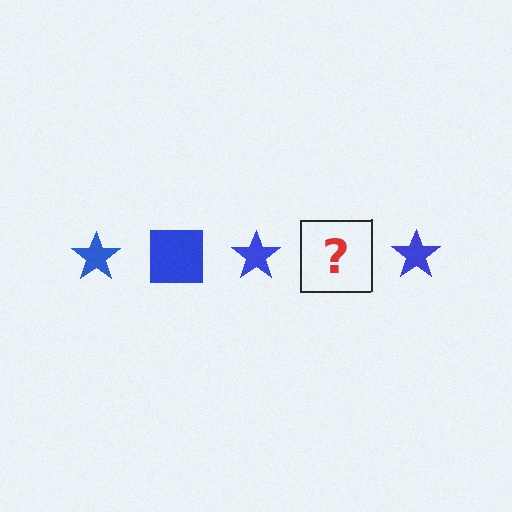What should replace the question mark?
The question mark should be replaced with a blue square.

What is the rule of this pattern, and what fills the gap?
The rule is that the pattern cycles through star, square shapes in blue. The gap should be filled with a blue square.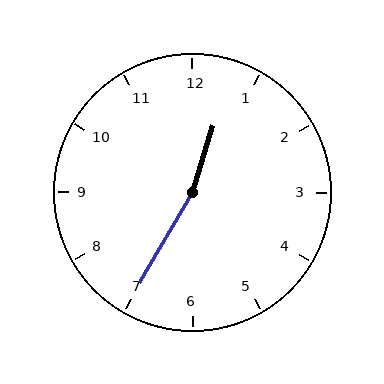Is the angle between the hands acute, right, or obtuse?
It is obtuse.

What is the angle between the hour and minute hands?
Approximately 168 degrees.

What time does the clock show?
12:35.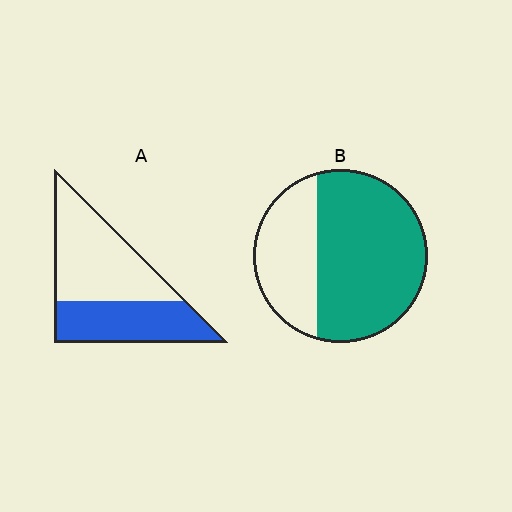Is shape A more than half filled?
No.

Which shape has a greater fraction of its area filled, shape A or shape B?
Shape B.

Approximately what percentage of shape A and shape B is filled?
A is approximately 40% and B is approximately 65%.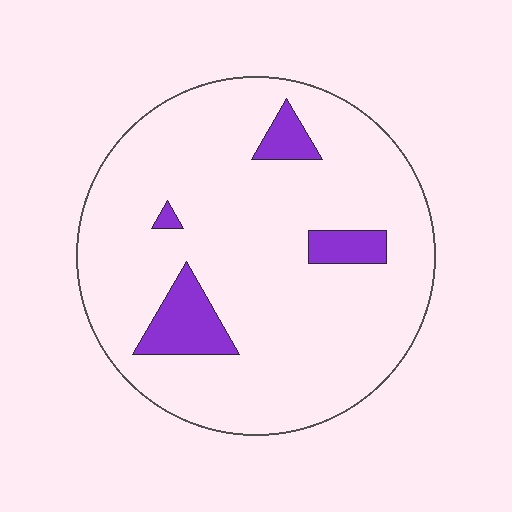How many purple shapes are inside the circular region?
4.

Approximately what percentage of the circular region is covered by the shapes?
Approximately 10%.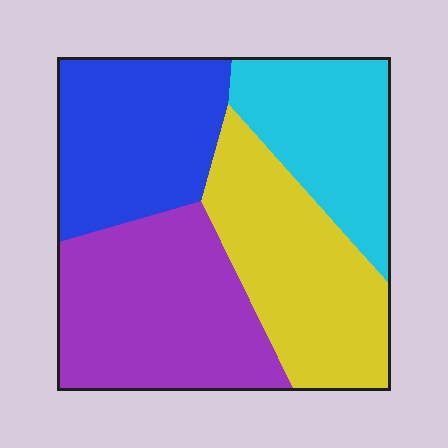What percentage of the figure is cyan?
Cyan takes up about one fifth (1/5) of the figure.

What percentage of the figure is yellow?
Yellow covers 26% of the figure.